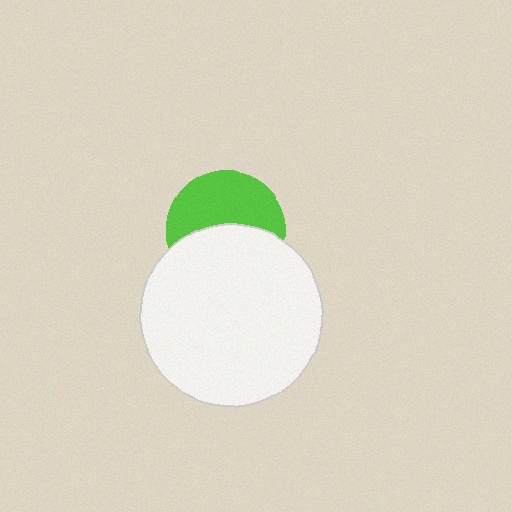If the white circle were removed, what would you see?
You would see the complete lime circle.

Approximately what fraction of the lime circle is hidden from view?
Roughly 49% of the lime circle is hidden behind the white circle.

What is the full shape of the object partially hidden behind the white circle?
The partially hidden object is a lime circle.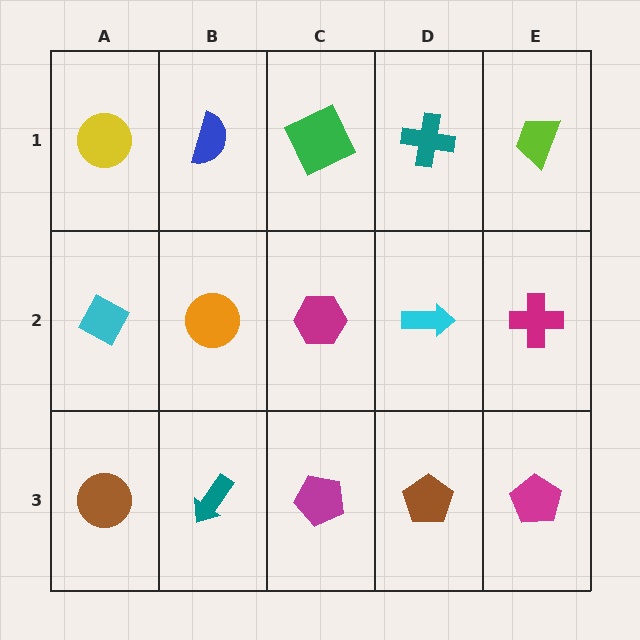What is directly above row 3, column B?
An orange circle.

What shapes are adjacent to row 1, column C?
A magenta hexagon (row 2, column C), a blue semicircle (row 1, column B), a teal cross (row 1, column D).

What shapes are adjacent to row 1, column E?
A magenta cross (row 2, column E), a teal cross (row 1, column D).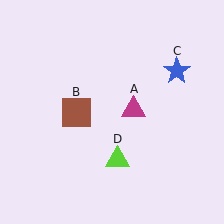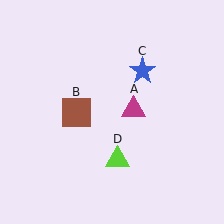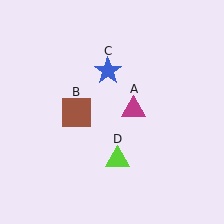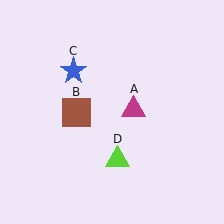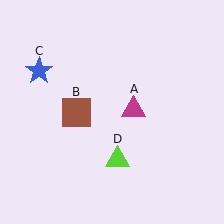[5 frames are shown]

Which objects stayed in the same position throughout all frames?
Magenta triangle (object A) and brown square (object B) and lime triangle (object D) remained stationary.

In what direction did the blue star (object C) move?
The blue star (object C) moved left.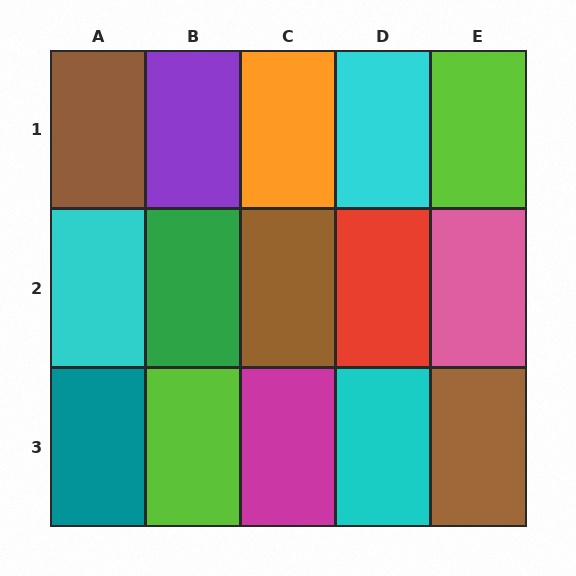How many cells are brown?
3 cells are brown.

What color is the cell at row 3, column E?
Brown.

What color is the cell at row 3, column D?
Cyan.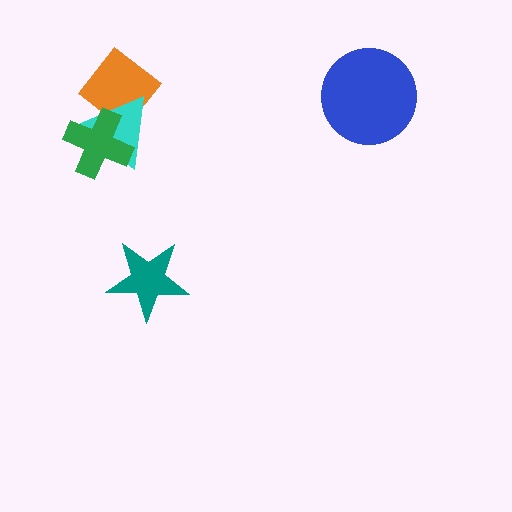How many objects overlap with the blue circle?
0 objects overlap with the blue circle.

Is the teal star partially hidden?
No, no other shape covers it.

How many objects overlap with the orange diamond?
2 objects overlap with the orange diamond.